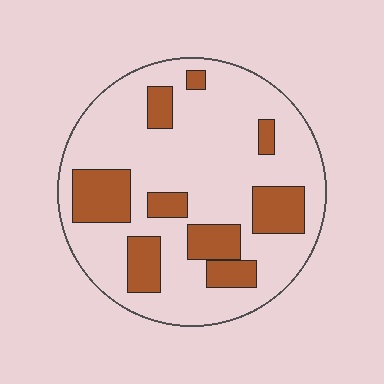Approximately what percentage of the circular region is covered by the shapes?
Approximately 25%.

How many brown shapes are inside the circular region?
9.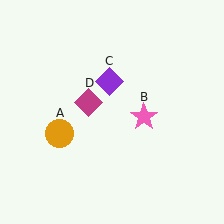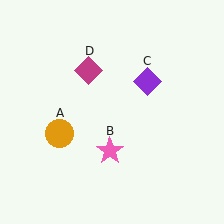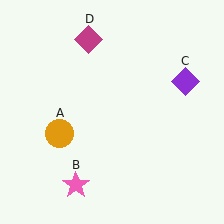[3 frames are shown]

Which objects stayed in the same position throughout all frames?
Orange circle (object A) remained stationary.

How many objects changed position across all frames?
3 objects changed position: pink star (object B), purple diamond (object C), magenta diamond (object D).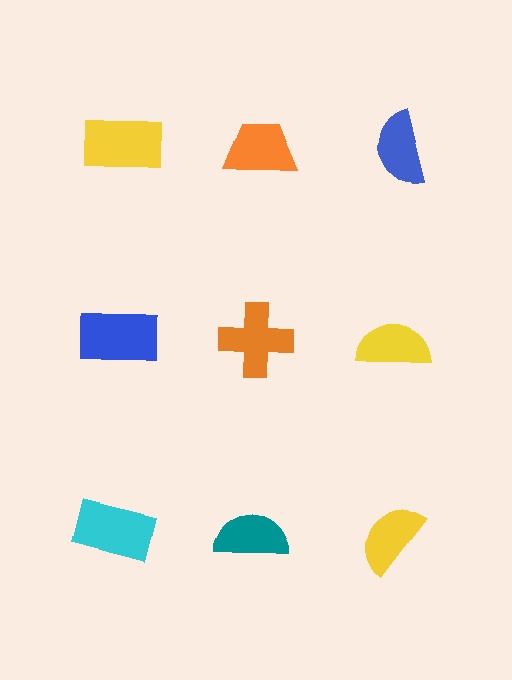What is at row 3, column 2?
A teal semicircle.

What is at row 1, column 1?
A yellow rectangle.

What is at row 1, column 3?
A blue semicircle.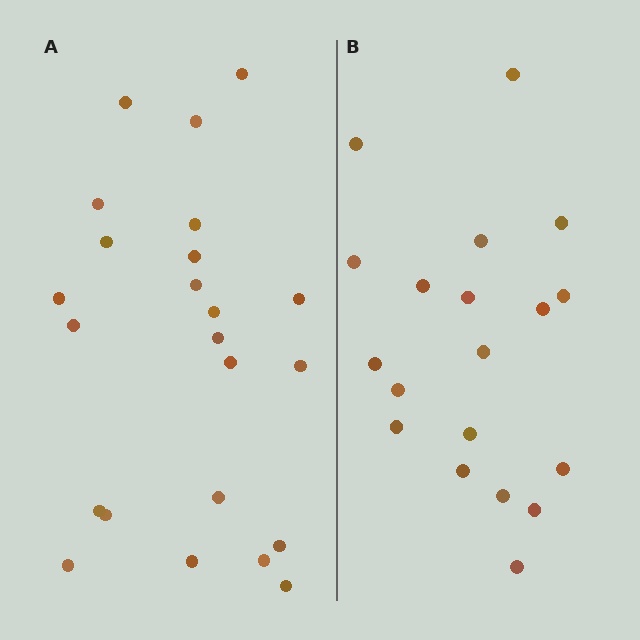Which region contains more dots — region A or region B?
Region A (the left region) has more dots.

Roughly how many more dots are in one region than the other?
Region A has about 4 more dots than region B.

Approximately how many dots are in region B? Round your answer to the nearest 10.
About 20 dots. (The exact count is 19, which rounds to 20.)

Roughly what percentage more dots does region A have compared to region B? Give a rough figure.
About 20% more.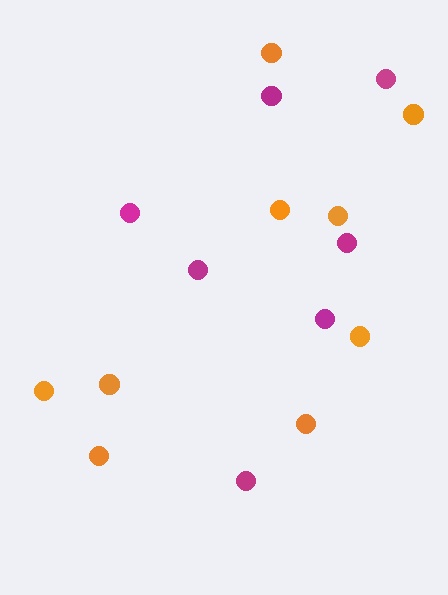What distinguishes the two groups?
There are 2 groups: one group of magenta circles (7) and one group of orange circles (9).